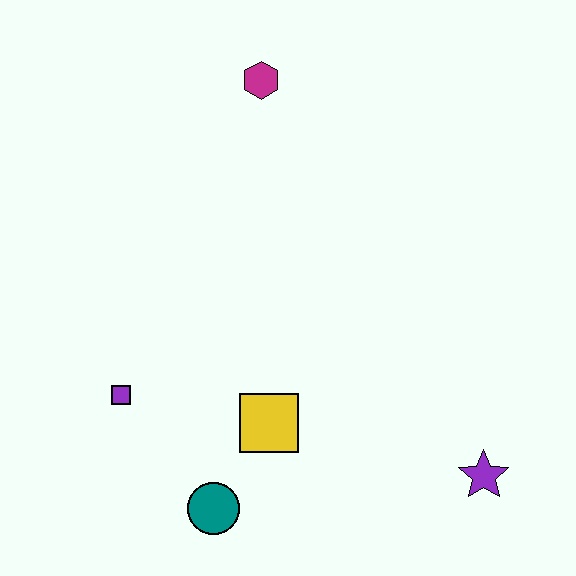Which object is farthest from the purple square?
The purple star is farthest from the purple square.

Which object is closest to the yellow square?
The teal circle is closest to the yellow square.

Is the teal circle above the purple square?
No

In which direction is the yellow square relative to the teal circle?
The yellow square is above the teal circle.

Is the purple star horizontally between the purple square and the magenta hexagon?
No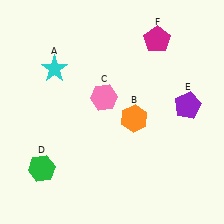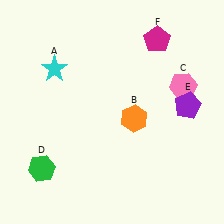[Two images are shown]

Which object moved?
The pink hexagon (C) moved right.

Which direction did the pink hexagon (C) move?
The pink hexagon (C) moved right.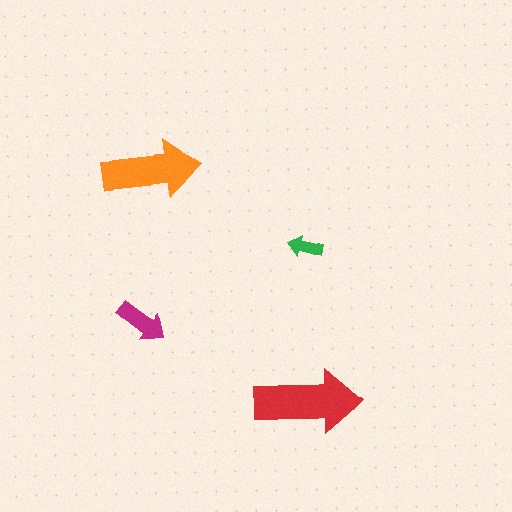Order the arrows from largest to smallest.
the red one, the orange one, the magenta one, the green one.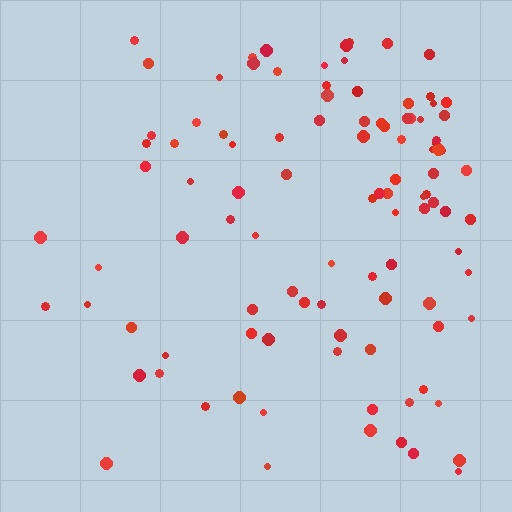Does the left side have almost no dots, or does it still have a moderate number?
Still a moderate number, just noticeably fewer than the right.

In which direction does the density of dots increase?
From left to right, with the right side densest.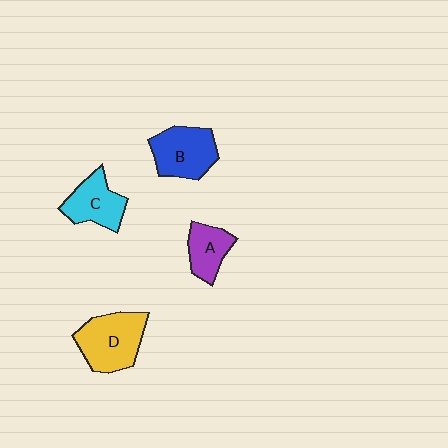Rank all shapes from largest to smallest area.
From largest to smallest: D (yellow), B (blue), C (cyan), A (purple).